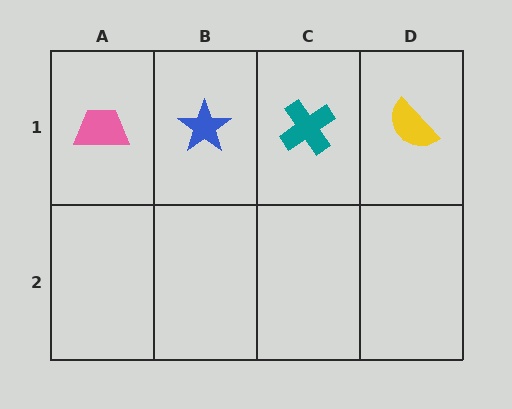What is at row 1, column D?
A yellow semicircle.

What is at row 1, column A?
A pink trapezoid.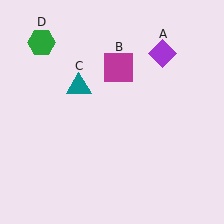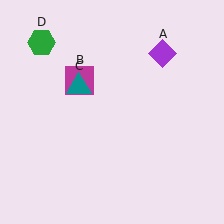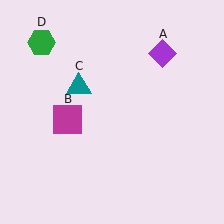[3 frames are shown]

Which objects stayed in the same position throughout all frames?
Purple diamond (object A) and teal triangle (object C) and green hexagon (object D) remained stationary.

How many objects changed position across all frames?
1 object changed position: magenta square (object B).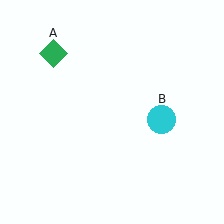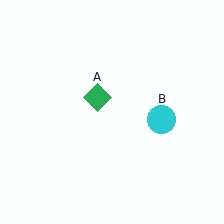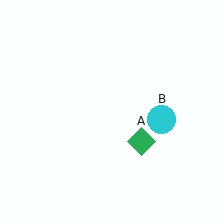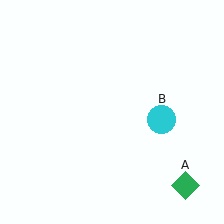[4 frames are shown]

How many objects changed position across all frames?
1 object changed position: green diamond (object A).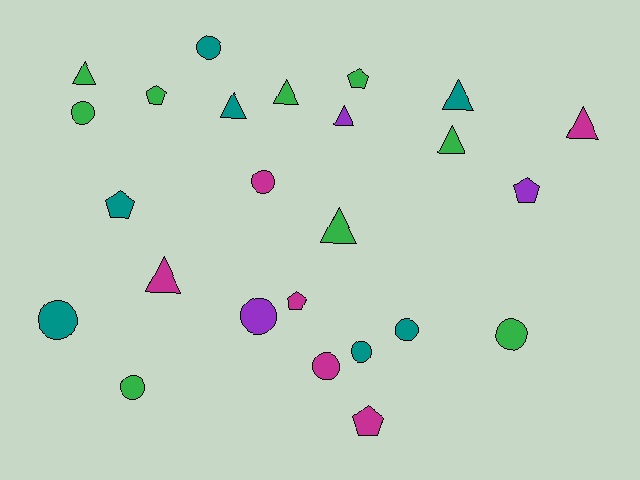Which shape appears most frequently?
Circle, with 10 objects.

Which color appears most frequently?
Green, with 9 objects.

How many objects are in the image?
There are 25 objects.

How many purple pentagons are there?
There is 1 purple pentagon.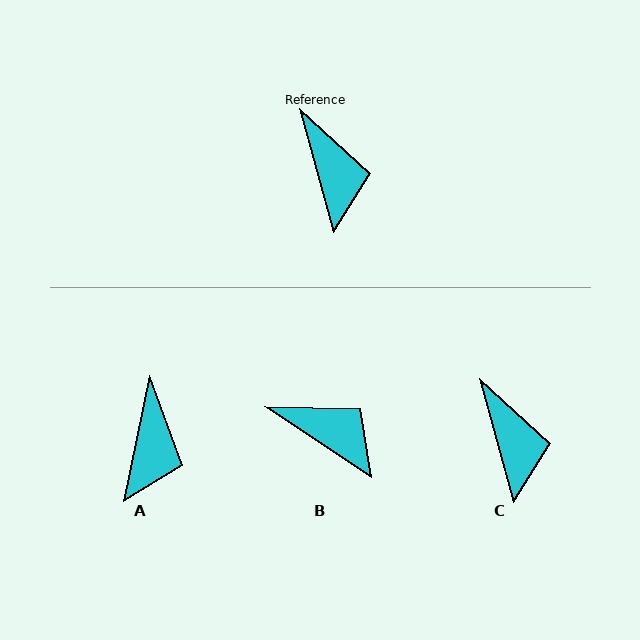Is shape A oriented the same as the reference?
No, it is off by about 27 degrees.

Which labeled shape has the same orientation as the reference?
C.